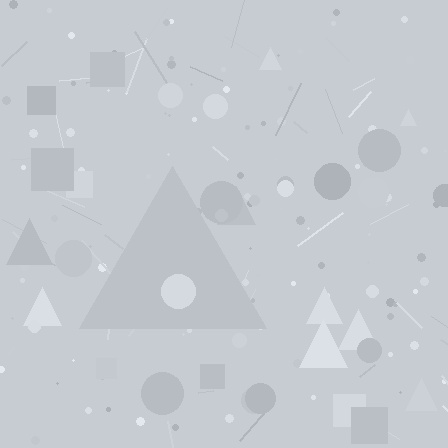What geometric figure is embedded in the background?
A triangle is embedded in the background.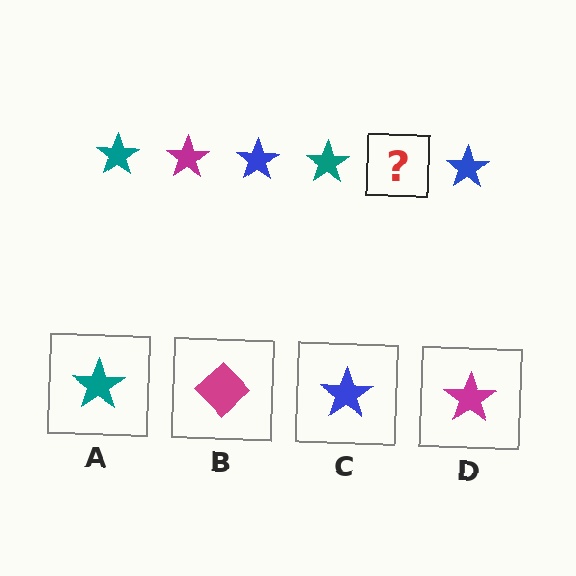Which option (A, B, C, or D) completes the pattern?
D.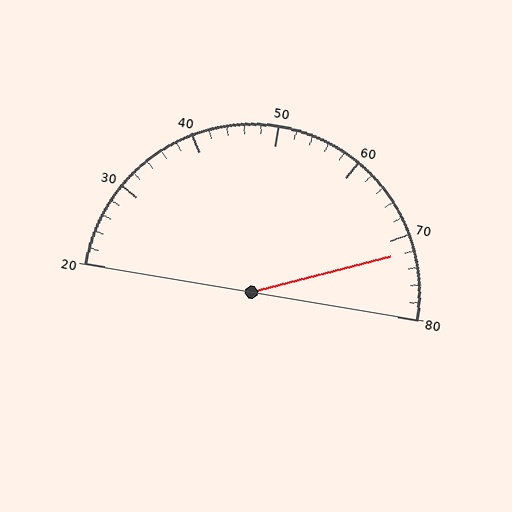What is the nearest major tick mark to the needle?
The nearest major tick mark is 70.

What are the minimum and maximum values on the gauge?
The gauge ranges from 20 to 80.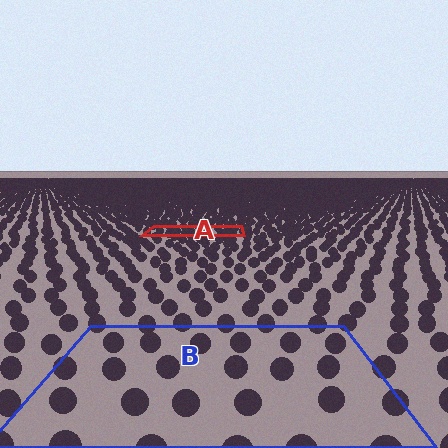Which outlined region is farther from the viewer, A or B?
Region A is farther from the viewer — the texture elements inside it appear smaller and more densely packed.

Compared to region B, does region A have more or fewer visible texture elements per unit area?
Region A has more texture elements per unit area — they are packed more densely because it is farther away.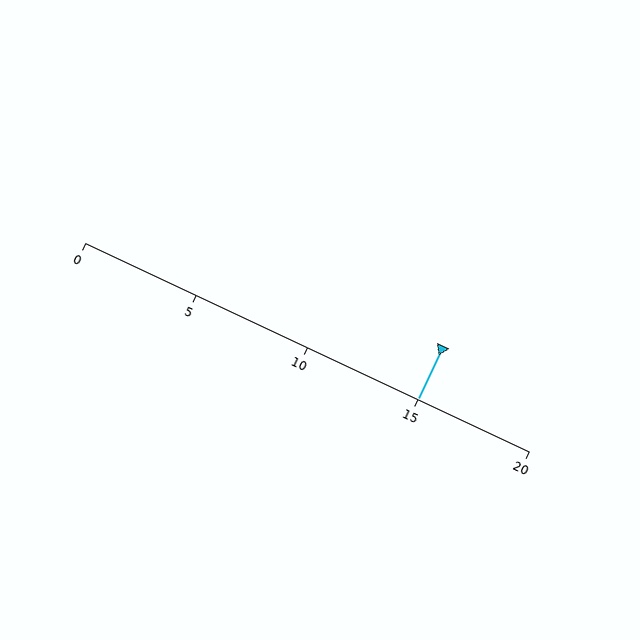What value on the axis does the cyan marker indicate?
The marker indicates approximately 15.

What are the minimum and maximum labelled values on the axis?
The axis runs from 0 to 20.